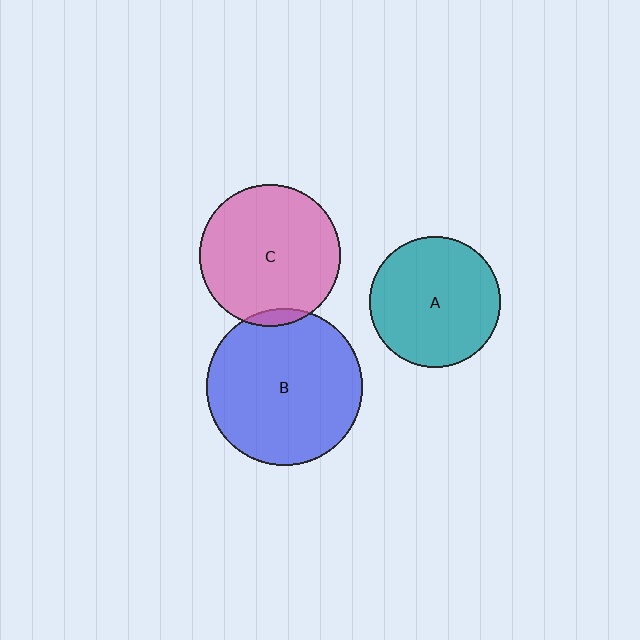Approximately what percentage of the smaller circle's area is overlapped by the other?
Approximately 5%.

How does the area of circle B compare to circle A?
Approximately 1.4 times.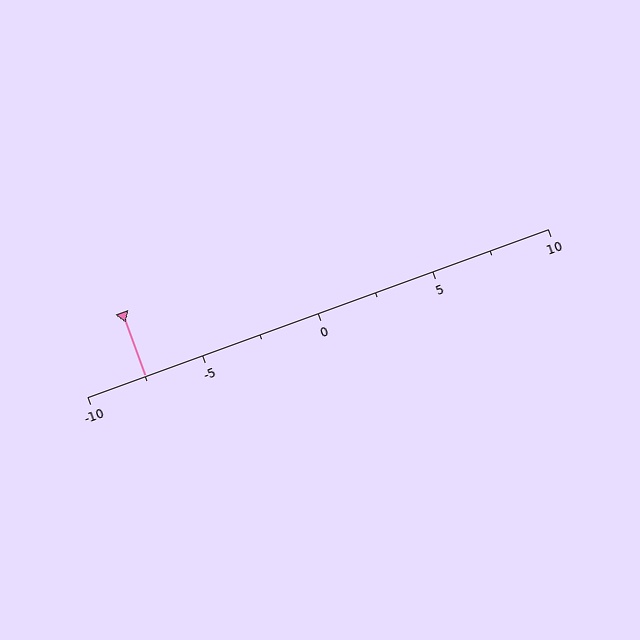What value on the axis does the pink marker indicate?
The marker indicates approximately -7.5.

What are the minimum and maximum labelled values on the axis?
The axis runs from -10 to 10.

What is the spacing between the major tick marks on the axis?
The major ticks are spaced 5 apart.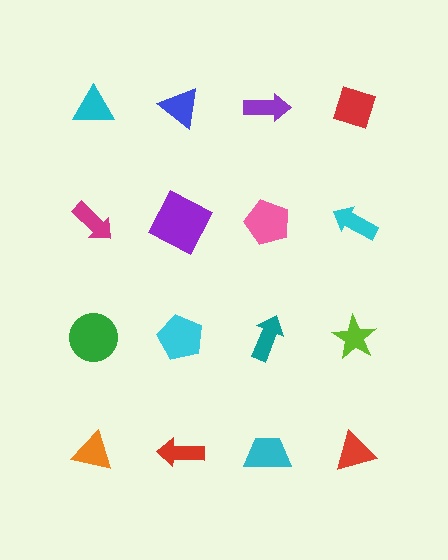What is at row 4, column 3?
A cyan trapezoid.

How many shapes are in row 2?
4 shapes.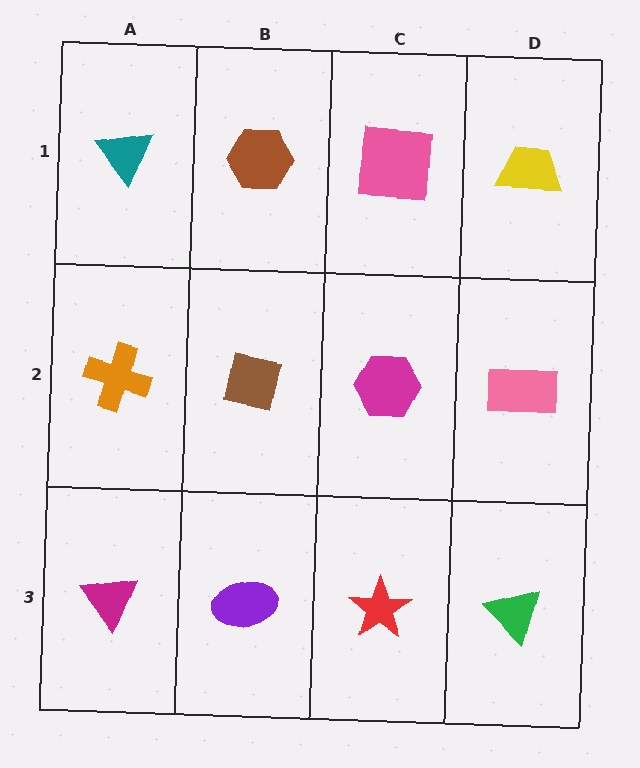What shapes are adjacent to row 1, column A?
An orange cross (row 2, column A), a brown hexagon (row 1, column B).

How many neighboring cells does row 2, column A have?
3.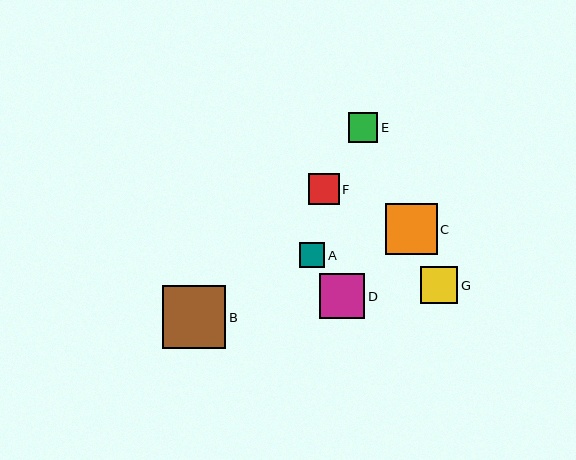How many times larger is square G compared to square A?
Square G is approximately 1.4 times the size of square A.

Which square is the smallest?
Square A is the smallest with a size of approximately 26 pixels.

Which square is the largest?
Square B is the largest with a size of approximately 63 pixels.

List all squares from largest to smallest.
From largest to smallest: B, C, D, G, F, E, A.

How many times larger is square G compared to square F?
Square G is approximately 1.2 times the size of square F.